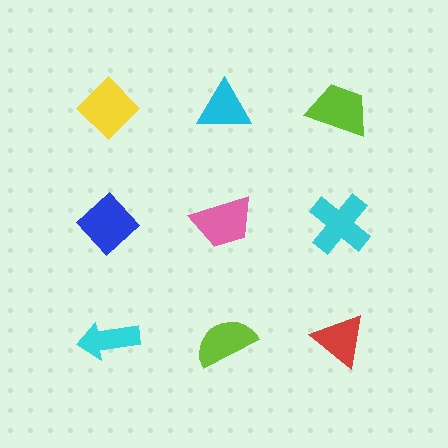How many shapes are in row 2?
3 shapes.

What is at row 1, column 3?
A lime trapezoid.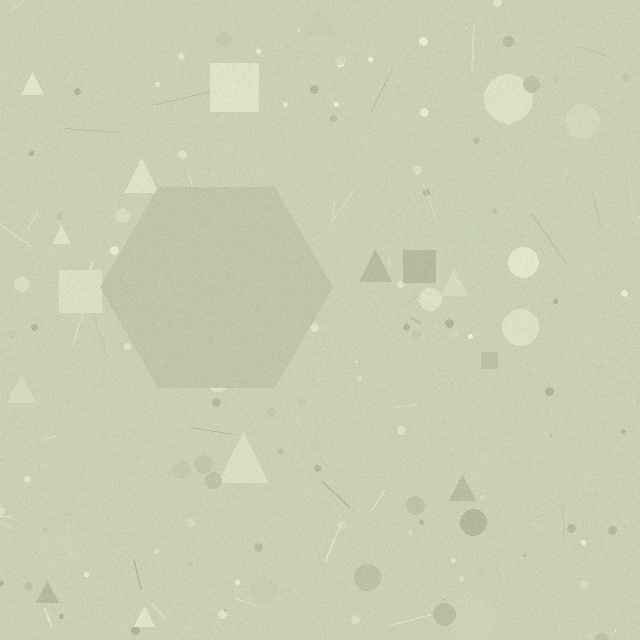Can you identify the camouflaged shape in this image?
The camouflaged shape is a hexagon.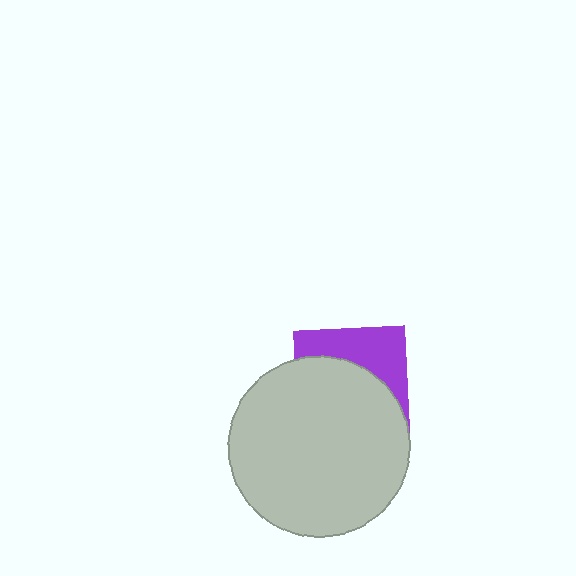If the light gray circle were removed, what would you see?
You would see the complete purple square.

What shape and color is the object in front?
The object in front is a light gray circle.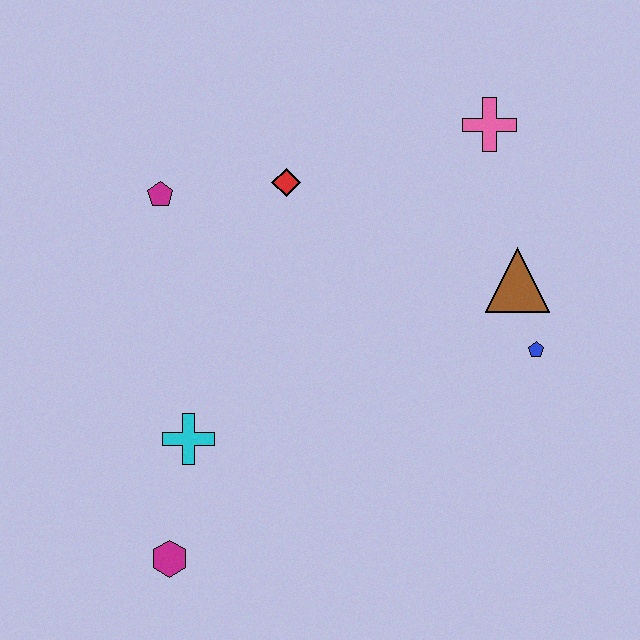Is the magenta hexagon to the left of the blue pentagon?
Yes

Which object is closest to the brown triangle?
The blue pentagon is closest to the brown triangle.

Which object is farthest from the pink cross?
The magenta hexagon is farthest from the pink cross.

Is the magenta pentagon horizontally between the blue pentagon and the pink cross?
No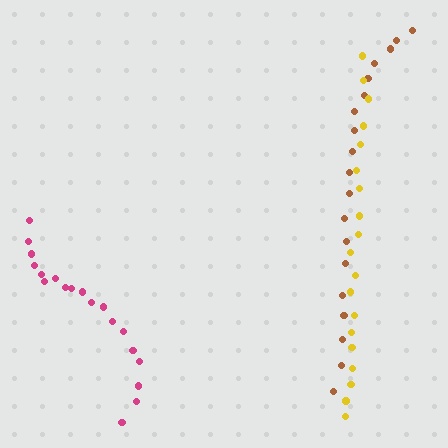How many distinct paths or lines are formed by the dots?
There are 3 distinct paths.